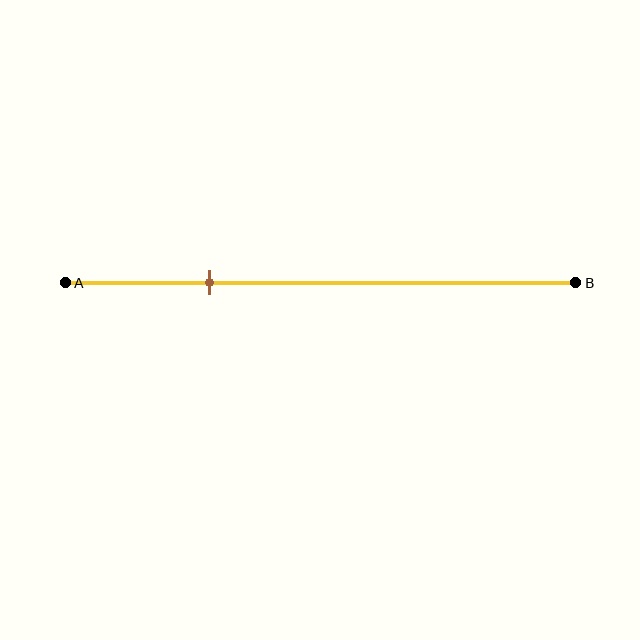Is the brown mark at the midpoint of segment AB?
No, the mark is at about 30% from A, not at the 50% midpoint.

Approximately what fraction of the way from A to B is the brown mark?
The brown mark is approximately 30% of the way from A to B.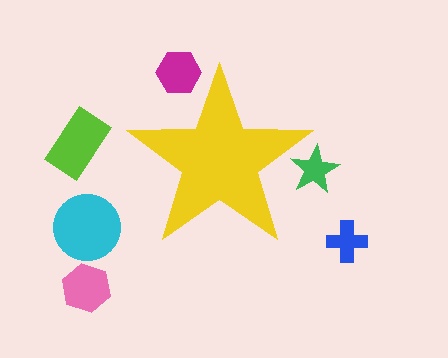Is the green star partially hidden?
Yes, the green star is partially hidden behind the yellow star.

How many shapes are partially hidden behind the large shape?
2 shapes are partially hidden.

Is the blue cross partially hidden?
No, the blue cross is fully visible.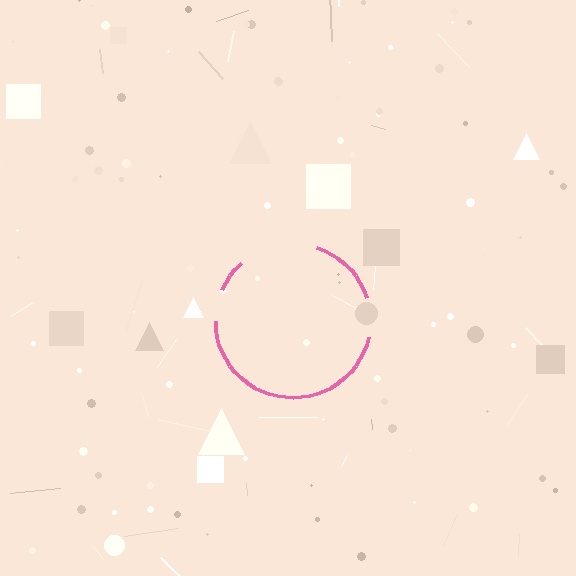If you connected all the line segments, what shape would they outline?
They would outline a circle.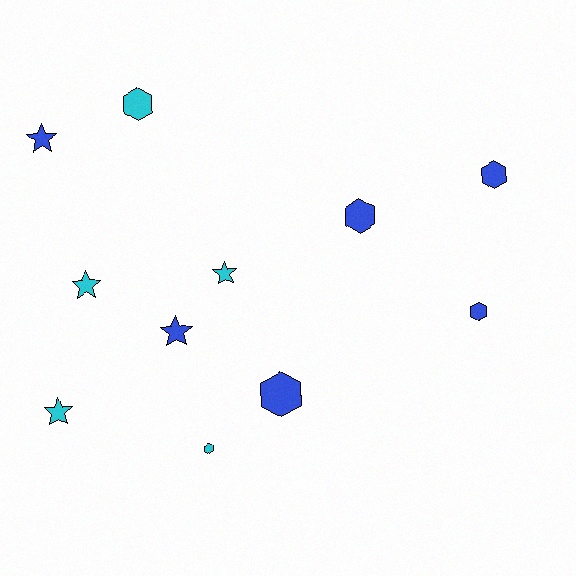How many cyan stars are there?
There are 3 cyan stars.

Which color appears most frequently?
Blue, with 6 objects.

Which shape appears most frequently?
Hexagon, with 6 objects.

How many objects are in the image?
There are 11 objects.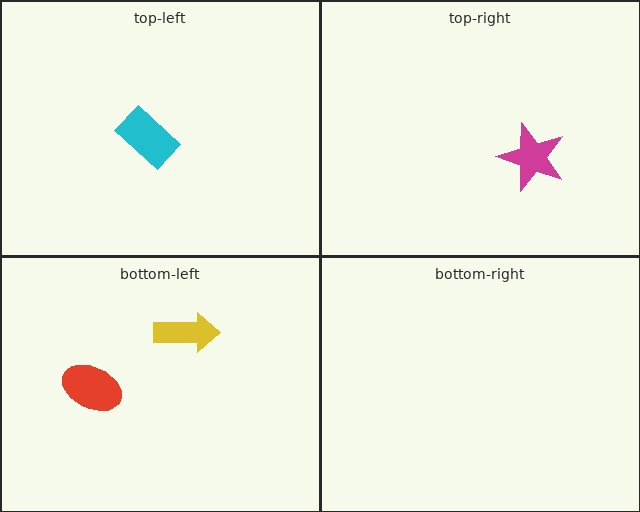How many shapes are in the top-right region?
1.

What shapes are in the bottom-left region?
The yellow arrow, the red ellipse.